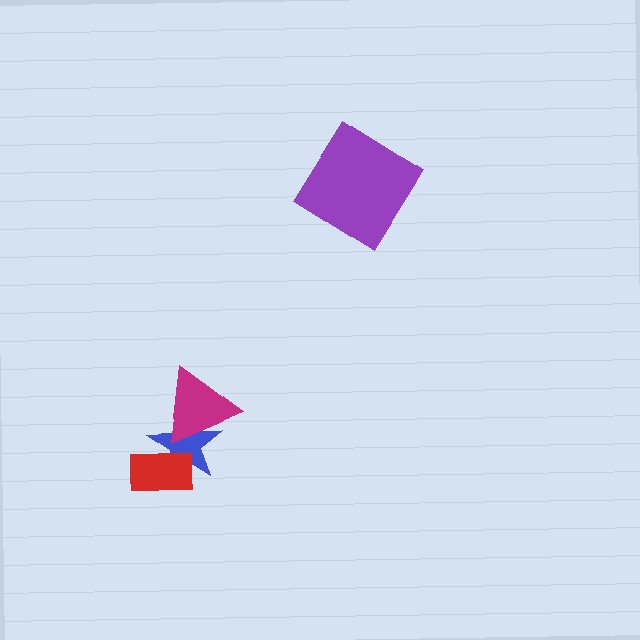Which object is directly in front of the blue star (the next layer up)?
The magenta triangle is directly in front of the blue star.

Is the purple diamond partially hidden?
No, no other shape covers it.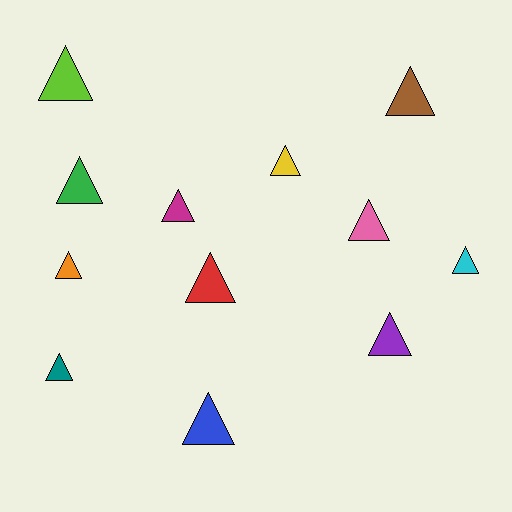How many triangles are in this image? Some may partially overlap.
There are 12 triangles.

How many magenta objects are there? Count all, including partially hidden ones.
There is 1 magenta object.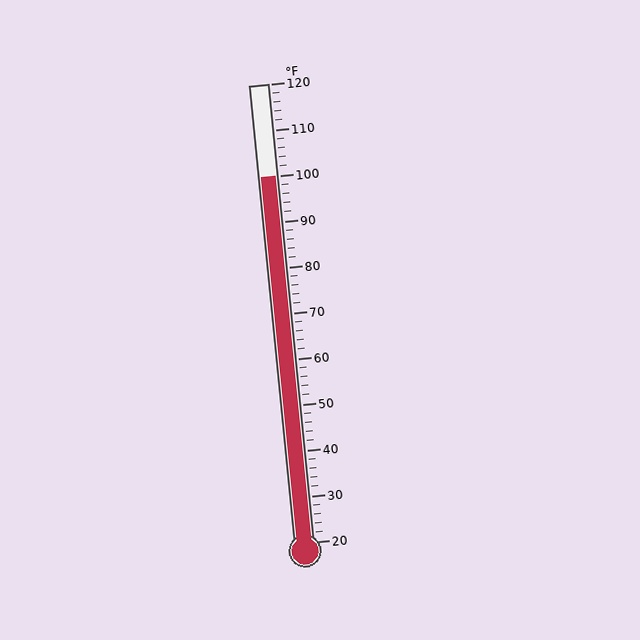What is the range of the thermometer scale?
The thermometer scale ranges from 20°F to 120°F.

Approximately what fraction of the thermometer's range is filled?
The thermometer is filled to approximately 80% of its range.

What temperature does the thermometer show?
The thermometer shows approximately 100°F.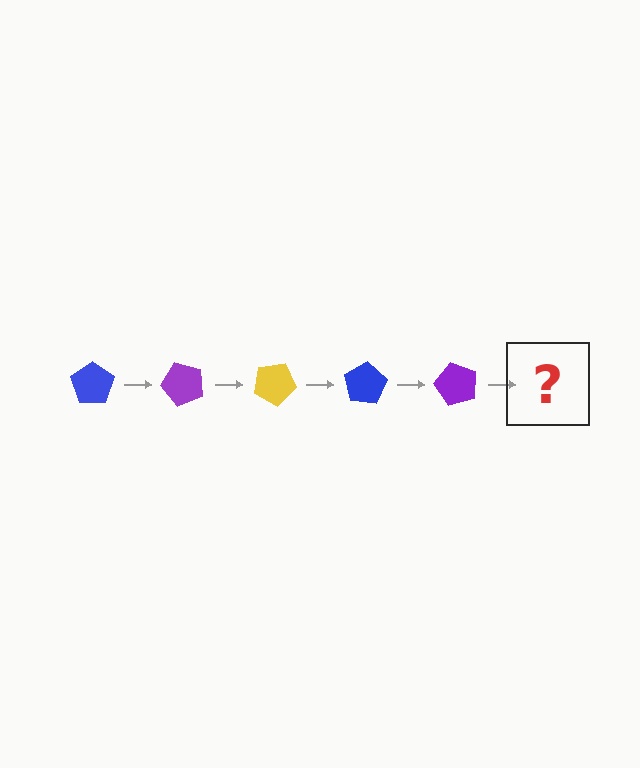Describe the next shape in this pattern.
It should be a yellow pentagon, rotated 250 degrees from the start.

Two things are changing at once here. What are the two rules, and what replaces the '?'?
The two rules are that it rotates 50 degrees each step and the color cycles through blue, purple, and yellow. The '?' should be a yellow pentagon, rotated 250 degrees from the start.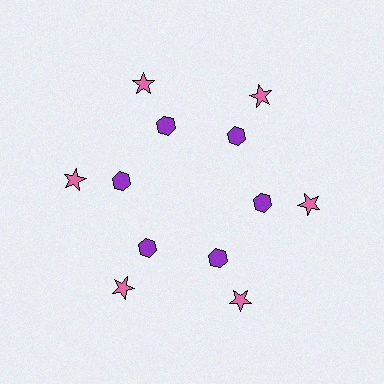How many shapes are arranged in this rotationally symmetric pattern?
There are 12 shapes, arranged in 6 groups of 2.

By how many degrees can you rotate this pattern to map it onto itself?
The pattern maps onto itself every 60 degrees of rotation.